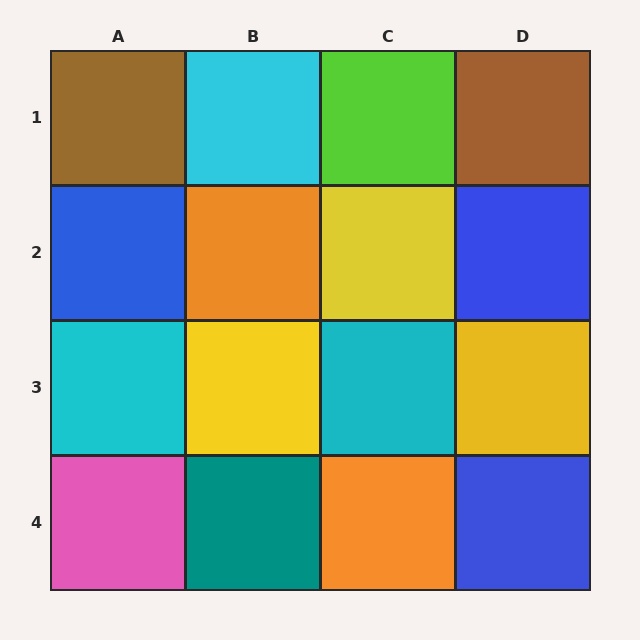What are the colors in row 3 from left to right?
Cyan, yellow, cyan, yellow.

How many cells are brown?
2 cells are brown.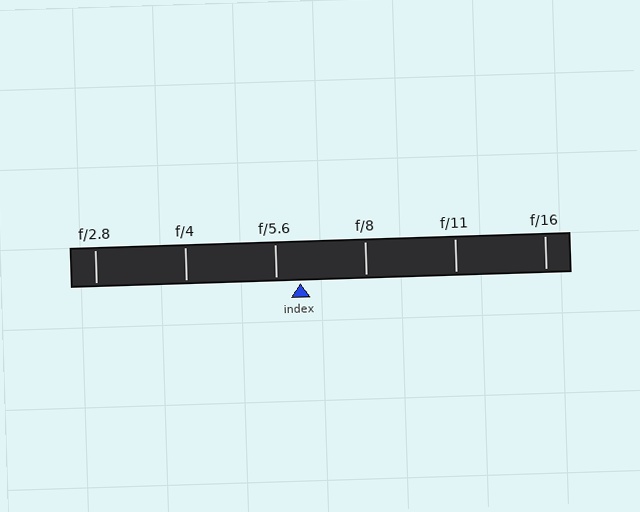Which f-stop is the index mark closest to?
The index mark is closest to f/5.6.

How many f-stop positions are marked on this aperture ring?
There are 6 f-stop positions marked.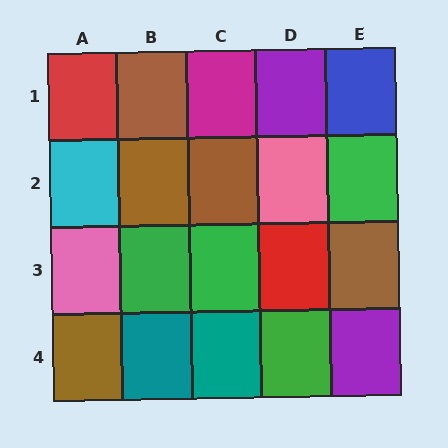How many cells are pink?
2 cells are pink.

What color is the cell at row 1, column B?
Brown.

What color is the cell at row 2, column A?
Cyan.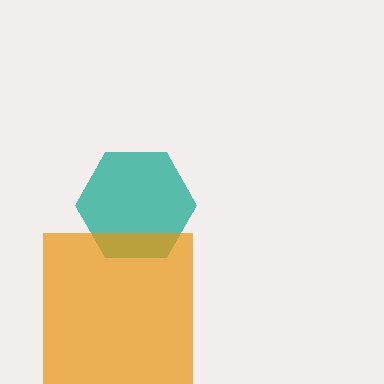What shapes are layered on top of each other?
The layered shapes are: a teal hexagon, an orange square.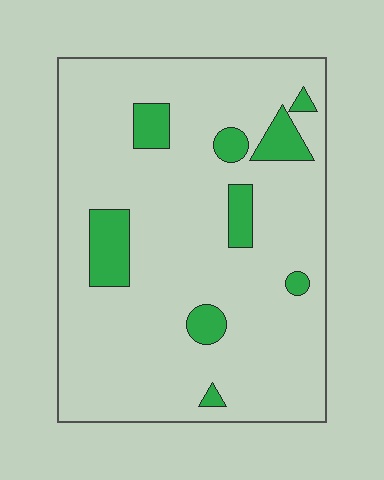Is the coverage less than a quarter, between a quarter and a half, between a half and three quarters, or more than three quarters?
Less than a quarter.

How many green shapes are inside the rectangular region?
9.